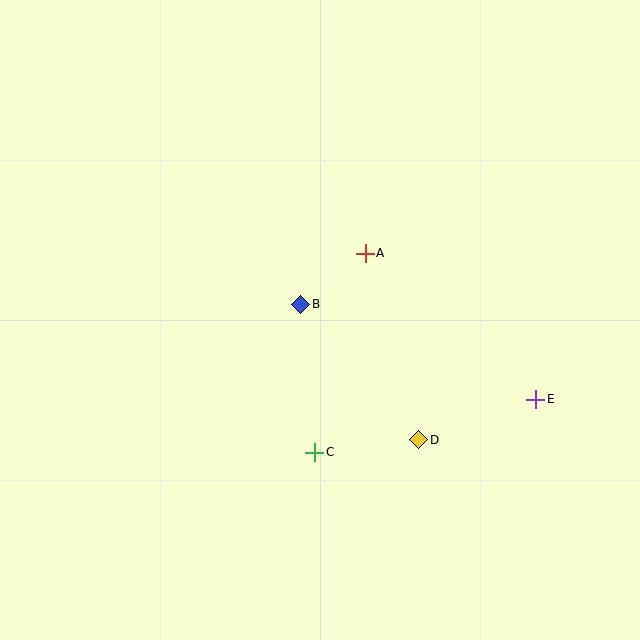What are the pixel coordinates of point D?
Point D is at (419, 440).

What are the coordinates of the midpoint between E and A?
The midpoint between E and A is at (450, 326).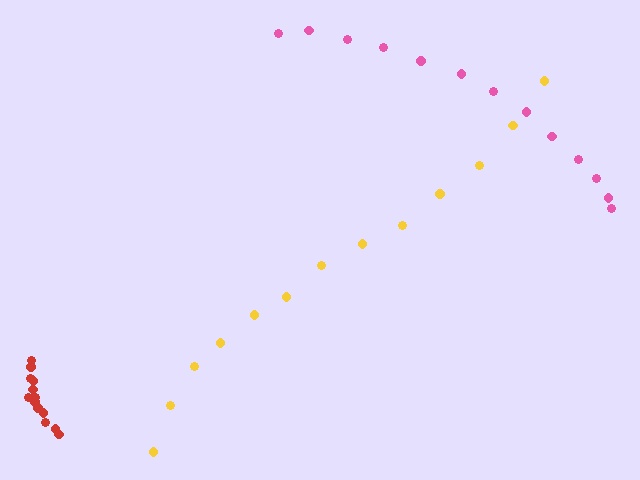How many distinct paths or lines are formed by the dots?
There are 3 distinct paths.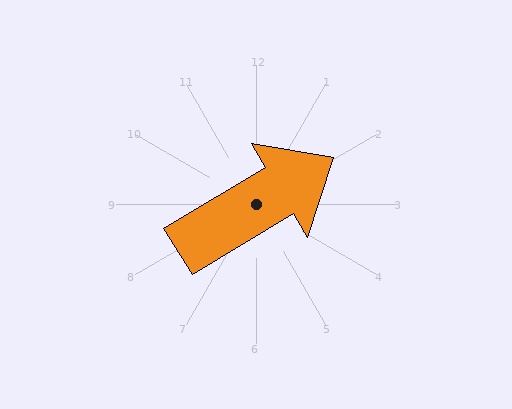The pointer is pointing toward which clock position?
Roughly 2 o'clock.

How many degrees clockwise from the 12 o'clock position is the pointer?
Approximately 59 degrees.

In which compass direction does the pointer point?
Northeast.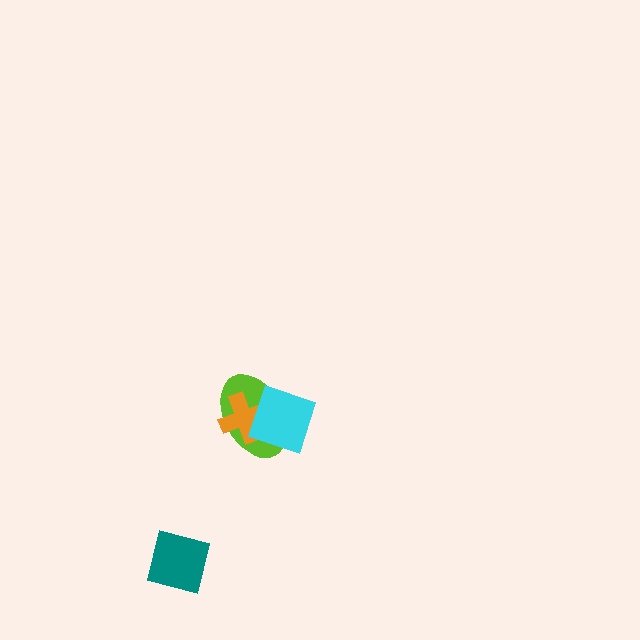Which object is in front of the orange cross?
The cyan diamond is in front of the orange cross.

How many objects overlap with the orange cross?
2 objects overlap with the orange cross.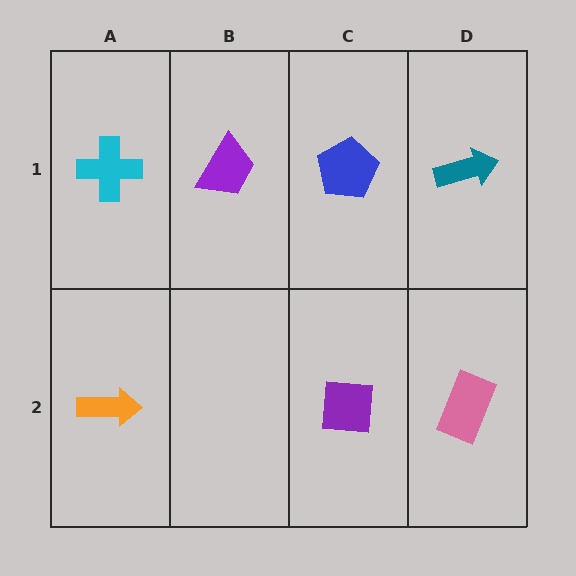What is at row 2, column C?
A purple square.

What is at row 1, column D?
A teal arrow.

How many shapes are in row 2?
3 shapes.